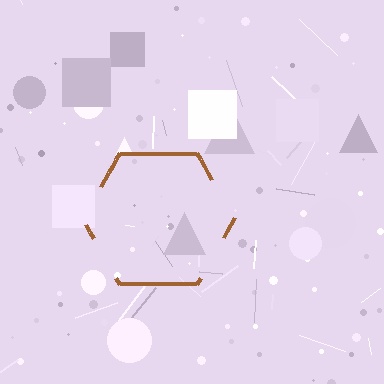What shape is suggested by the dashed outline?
The dashed outline suggests a hexagon.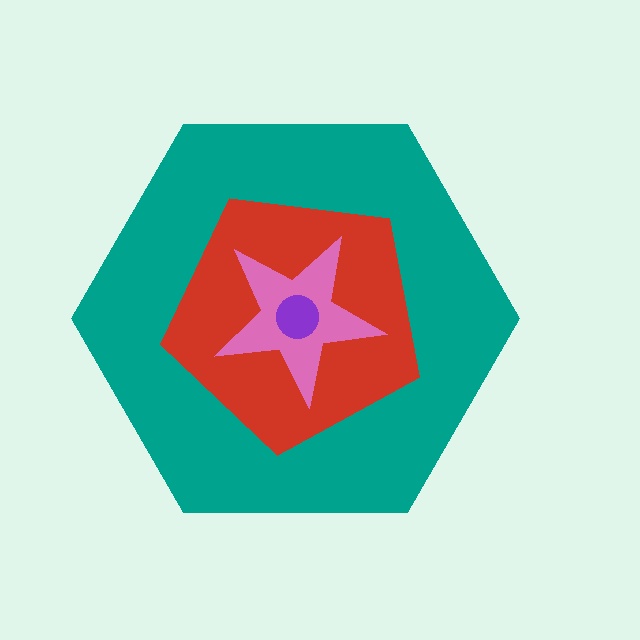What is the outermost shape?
The teal hexagon.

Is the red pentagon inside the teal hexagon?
Yes.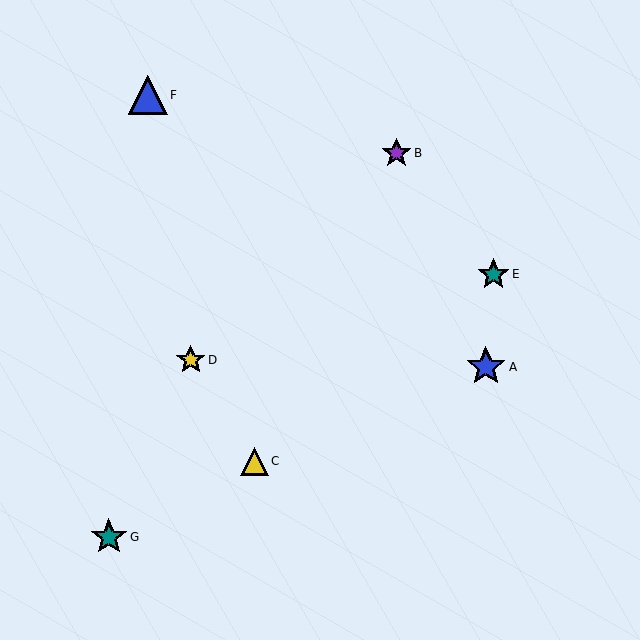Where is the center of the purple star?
The center of the purple star is at (396, 153).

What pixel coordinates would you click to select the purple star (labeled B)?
Click at (396, 153) to select the purple star B.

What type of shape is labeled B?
Shape B is a purple star.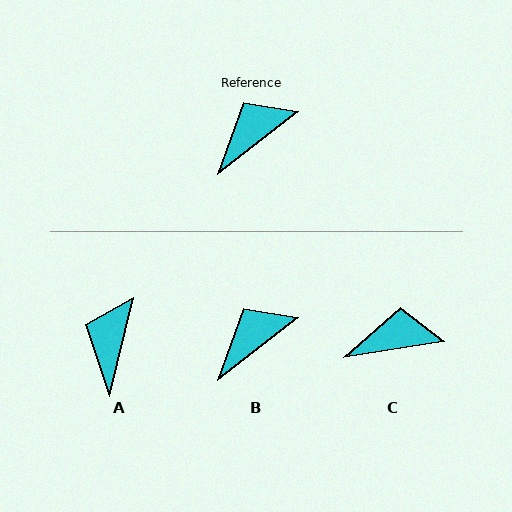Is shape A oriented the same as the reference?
No, it is off by about 38 degrees.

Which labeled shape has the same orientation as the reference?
B.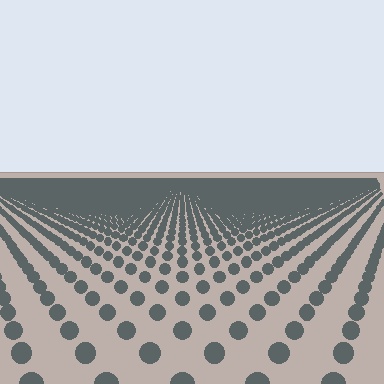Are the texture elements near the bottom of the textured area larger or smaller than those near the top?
Larger. Near the bottom, elements are closer to the viewer and appear at a bigger on-screen size.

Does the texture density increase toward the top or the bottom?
Density increases toward the top.